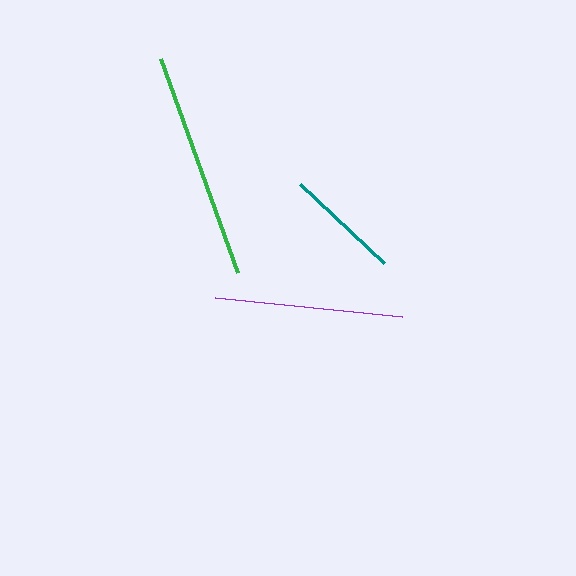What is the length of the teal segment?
The teal segment is approximately 116 pixels long.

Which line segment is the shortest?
The teal line is the shortest at approximately 116 pixels.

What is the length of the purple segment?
The purple segment is approximately 188 pixels long.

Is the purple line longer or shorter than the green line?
The green line is longer than the purple line.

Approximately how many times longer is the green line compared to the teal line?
The green line is approximately 2.0 times the length of the teal line.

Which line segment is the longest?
The green line is the longest at approximately 227 pixels.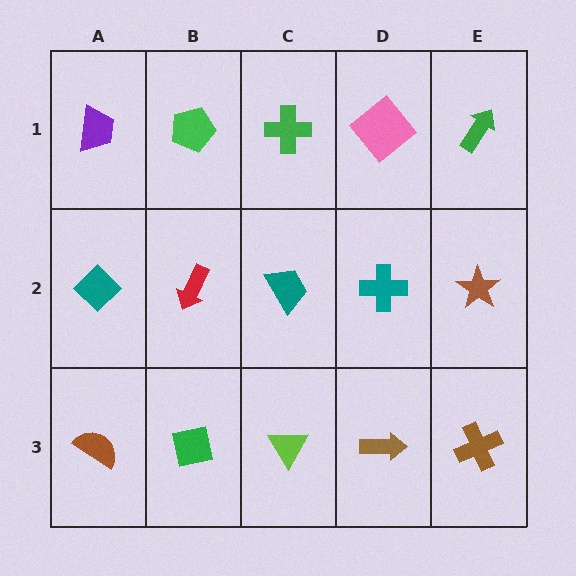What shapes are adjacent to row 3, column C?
A teal trapezoid (row 2, column C), a green square (row 3, column B), a brown arrow (row 3, column D).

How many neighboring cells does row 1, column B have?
3.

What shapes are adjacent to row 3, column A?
A teal diamond (row 2, column A), a green square (row 3, column B).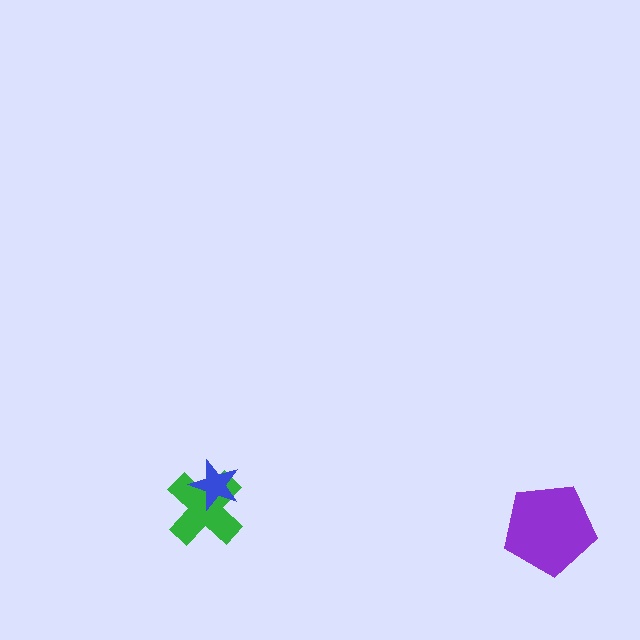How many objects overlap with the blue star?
1 object overlaps with the blue star.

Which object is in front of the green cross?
The blue star is in front of the green cross.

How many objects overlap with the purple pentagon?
0 objects overlap with the purple pentagon.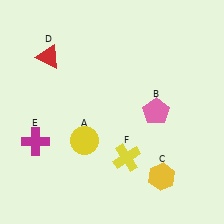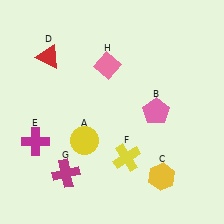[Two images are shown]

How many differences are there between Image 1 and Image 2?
There are 2 differences between the two images.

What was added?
A magenta cross (G), a pink diamond (H) were added in Image 2.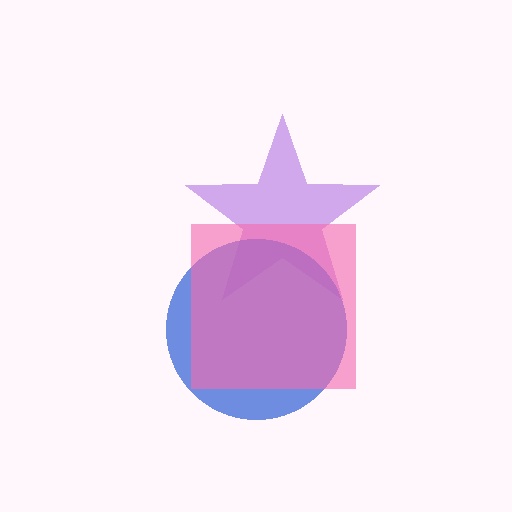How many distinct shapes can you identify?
There are 3 distinct shapes: a purple star, a blue circle, a pink square.